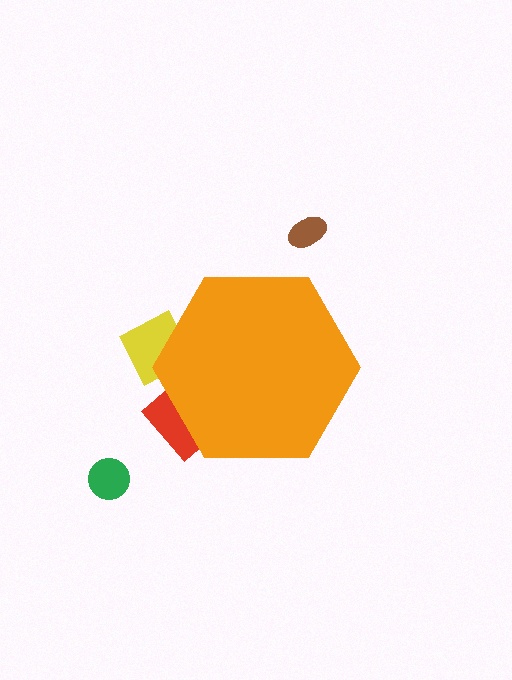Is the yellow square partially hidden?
Yes, the yellow square is partially hidden behind the orange hexagon.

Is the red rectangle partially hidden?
Yes, the red rectangle is partially hidden behind the orange hexagon.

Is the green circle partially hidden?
No, the green circle is fully visible.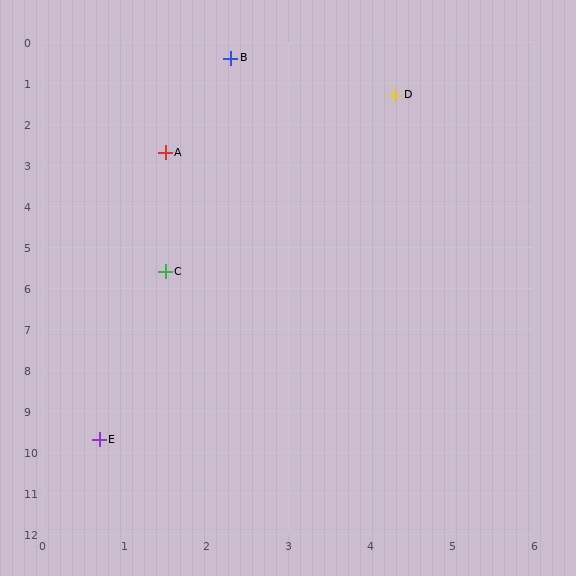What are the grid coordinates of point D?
Point D is at approximately (4.3, 1.3).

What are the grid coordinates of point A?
Point A is at approximately (1.5, 2.7).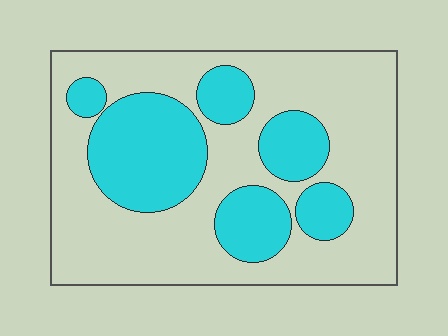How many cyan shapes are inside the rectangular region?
6.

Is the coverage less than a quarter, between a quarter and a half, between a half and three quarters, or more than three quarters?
Between a quarter and a half.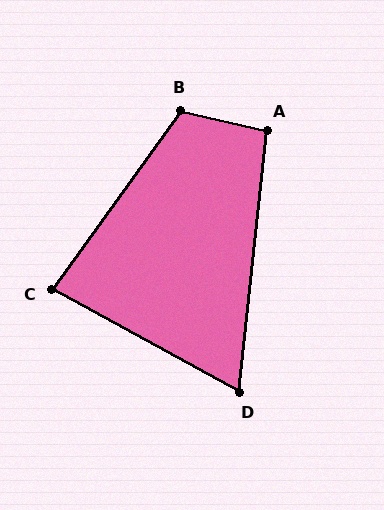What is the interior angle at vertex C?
Approximately 83 degrees (acute).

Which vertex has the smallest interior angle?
D, at approximately 68 degrees.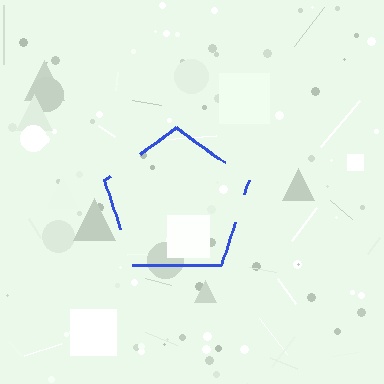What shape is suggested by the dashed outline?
The dashed outline suggests a pentagon.